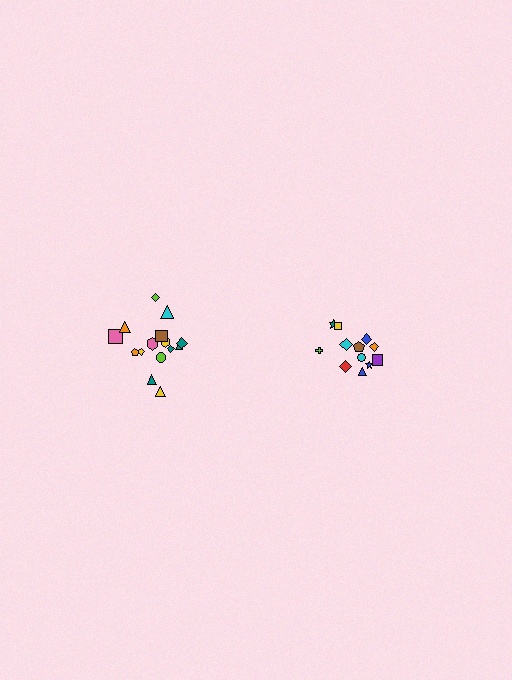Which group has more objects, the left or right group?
The left group.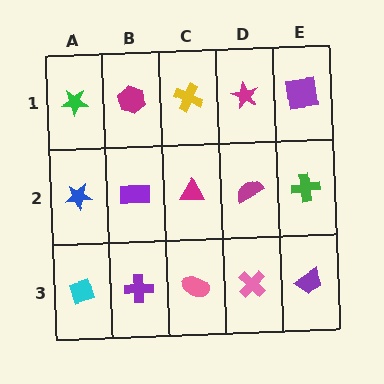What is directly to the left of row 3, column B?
A cyan diamond.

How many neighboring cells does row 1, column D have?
3.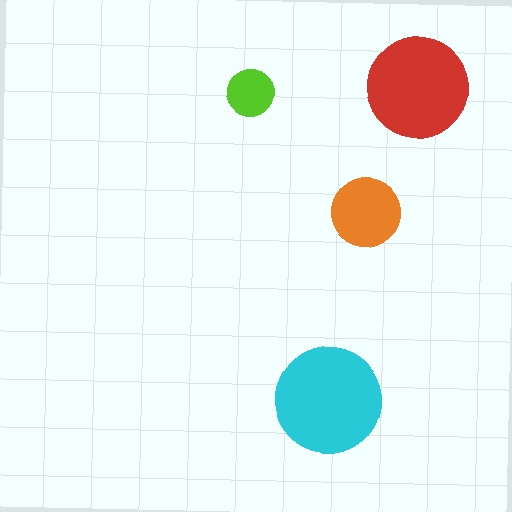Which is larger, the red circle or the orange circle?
The red one.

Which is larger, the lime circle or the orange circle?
The orange one.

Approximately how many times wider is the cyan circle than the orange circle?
About 1.5 times wider.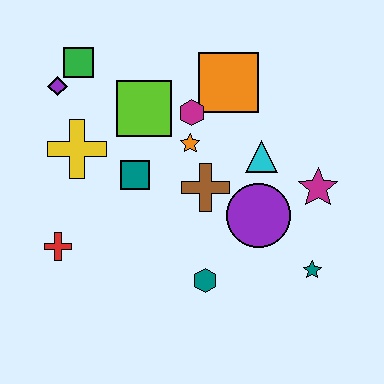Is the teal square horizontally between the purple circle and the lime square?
No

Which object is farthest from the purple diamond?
The teal star is farthest from the purple diamond.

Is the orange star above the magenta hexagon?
No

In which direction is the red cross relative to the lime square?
The red cross is below the lime square.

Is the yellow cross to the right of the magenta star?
No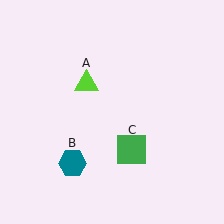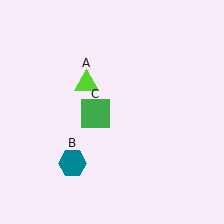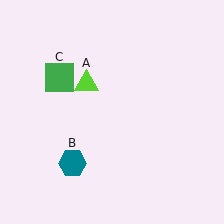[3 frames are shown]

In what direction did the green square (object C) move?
The green square (object C) moved up and to the left.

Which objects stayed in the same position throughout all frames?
Lime triangle (object A) and teal hexagon (object B) remained stationary.